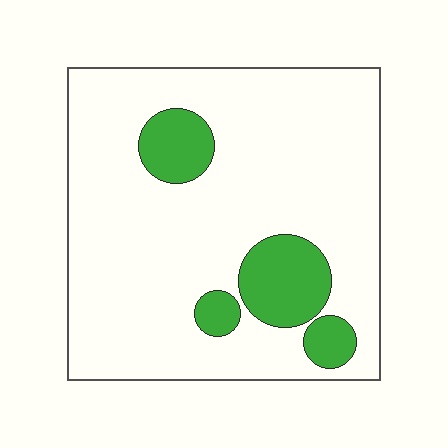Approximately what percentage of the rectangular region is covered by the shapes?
Approximately 15%.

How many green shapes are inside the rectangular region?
4.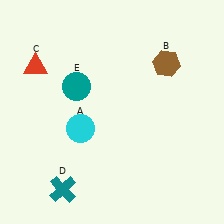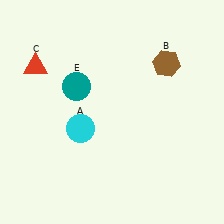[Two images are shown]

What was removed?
The teal cross (D) was removed in Image 2.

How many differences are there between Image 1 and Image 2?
There is 1 difference between the two images.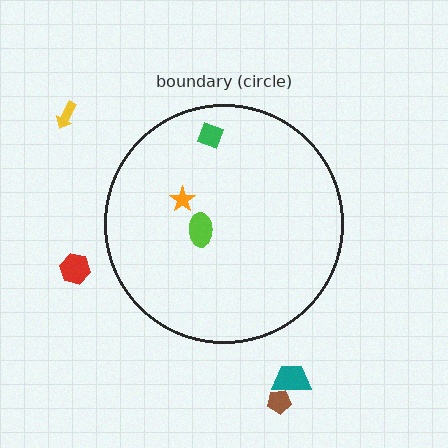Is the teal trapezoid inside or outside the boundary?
Outside.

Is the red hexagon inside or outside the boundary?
Outside.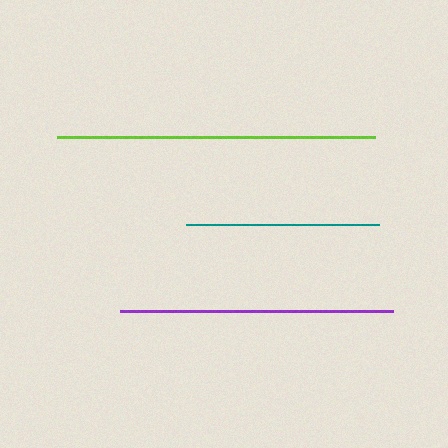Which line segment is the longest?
The lime line is the longest at approximately 319 pixels.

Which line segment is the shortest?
The teal line is the shortest at approximately 194 pixels.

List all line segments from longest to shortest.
From longest to shortest: lime, purple, teal.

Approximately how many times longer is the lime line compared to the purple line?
The lime line is approximately 1.2 times the length of the purple line.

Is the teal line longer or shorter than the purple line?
The purple line is longer than the teal line.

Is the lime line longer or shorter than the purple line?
The lime line is longer than the purple line.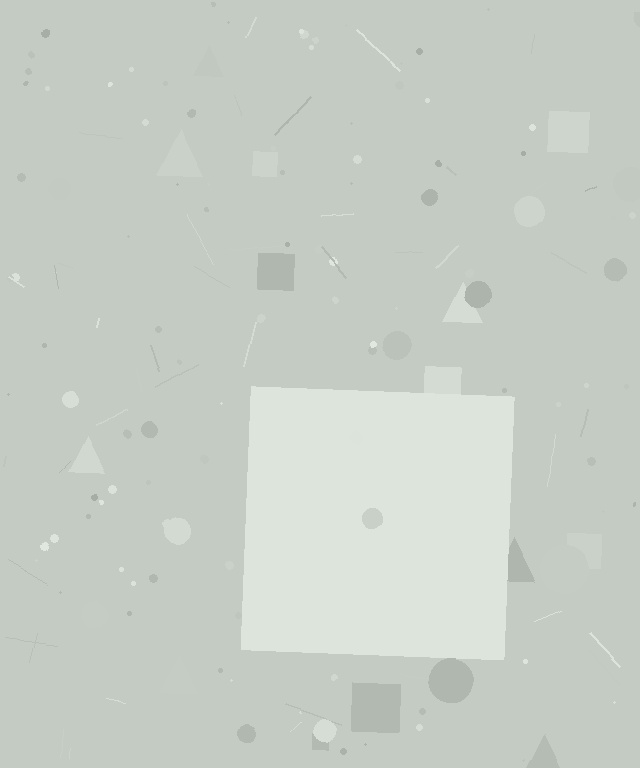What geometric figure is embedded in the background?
A square is embedded in the background.